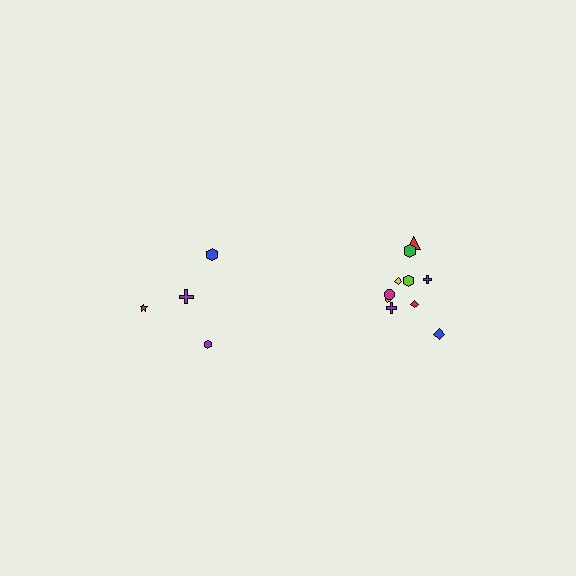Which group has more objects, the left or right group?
The right group.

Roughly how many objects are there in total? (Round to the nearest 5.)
Roughly 15 objects in total.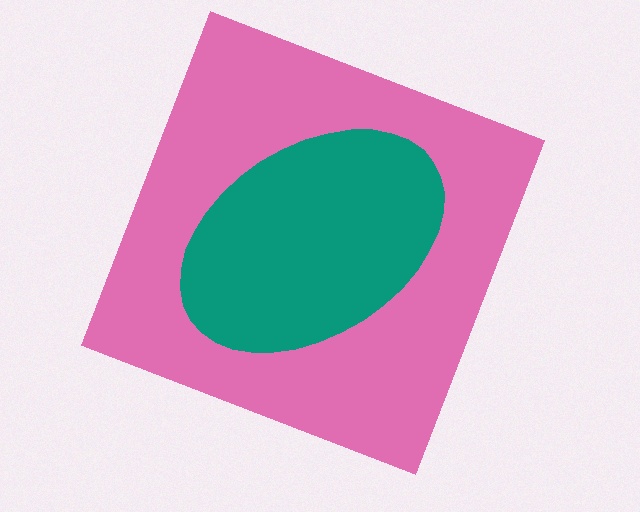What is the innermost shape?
The teal ellipse.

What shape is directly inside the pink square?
The teal ellipse.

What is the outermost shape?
The pink square.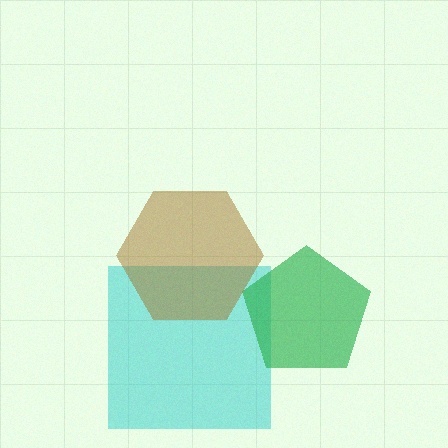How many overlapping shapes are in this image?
There are 3 overlapping shapes in the image.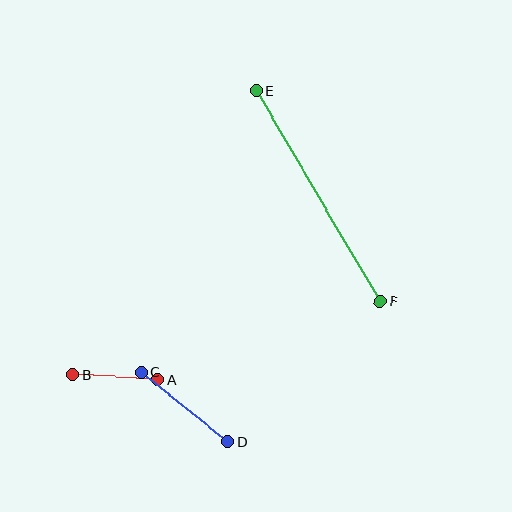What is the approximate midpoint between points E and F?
The midpoint is at approximately (318, 196) pixels.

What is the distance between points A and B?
The distance is approximately 85 pixels.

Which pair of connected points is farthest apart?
Points E and F are farthest apart.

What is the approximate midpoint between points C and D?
The midpoint is at approximately (185, 407) pixels.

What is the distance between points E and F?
The distance is approximately 245 pixels.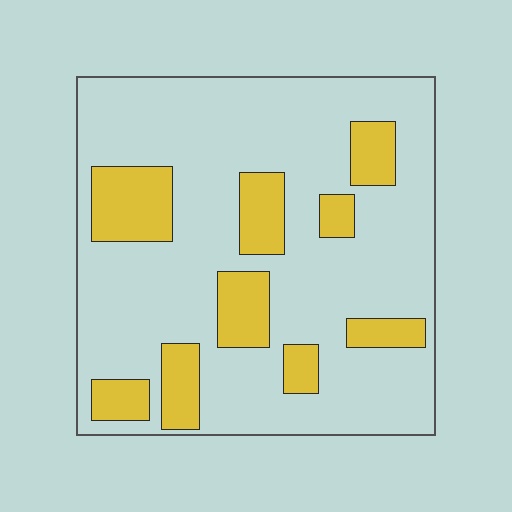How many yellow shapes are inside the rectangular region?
9.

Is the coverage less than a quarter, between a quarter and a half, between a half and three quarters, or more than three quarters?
Less than a quarter.